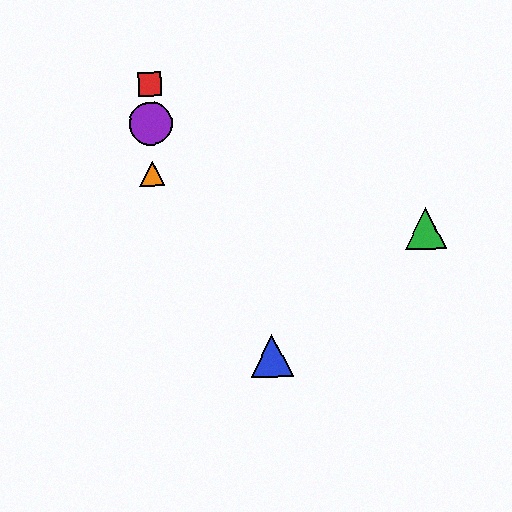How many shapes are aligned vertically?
4 shapes (the red square, the yellow square, the purple circle, the orange triangle) are aligned vertically.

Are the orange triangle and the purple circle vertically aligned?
Yes, both are at x≈152.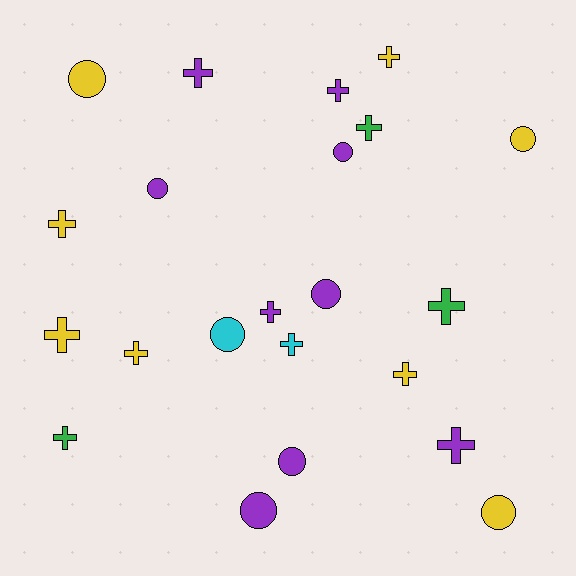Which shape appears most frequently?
Cross, with 13 objects.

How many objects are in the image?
There are 22 objects.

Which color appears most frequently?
Purple, with 9 objects.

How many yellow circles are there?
There are 3 yellow circles.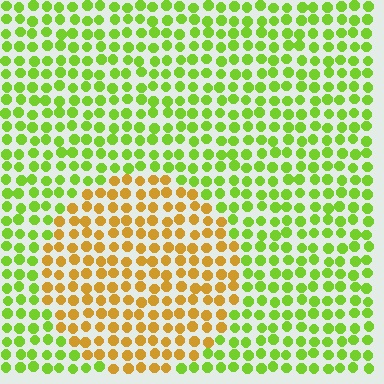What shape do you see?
I see a circle.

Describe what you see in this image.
The image is filled with small lime elements in a uniform arrangement. A circle-shaped region is visible where the elements are tinted to a slightly different hue, forming a subtle color boundary.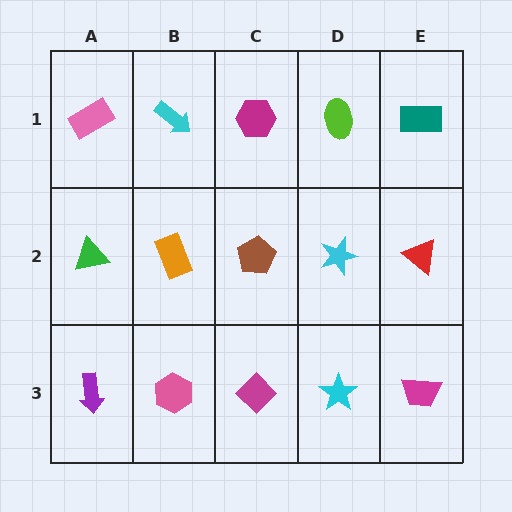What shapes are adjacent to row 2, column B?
A cyan arrow (row 1, column B), a pink hexagon (row 3, column B), a green triangle (row 2, column A), a brown pentagon (row 2, column C).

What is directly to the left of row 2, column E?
A cyan star.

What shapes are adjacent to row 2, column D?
A lime ellipse (row 1, column D), a cyan star (row 3, column D), a brown pentagon (row 2, column C), a red triangle (row 2, column E).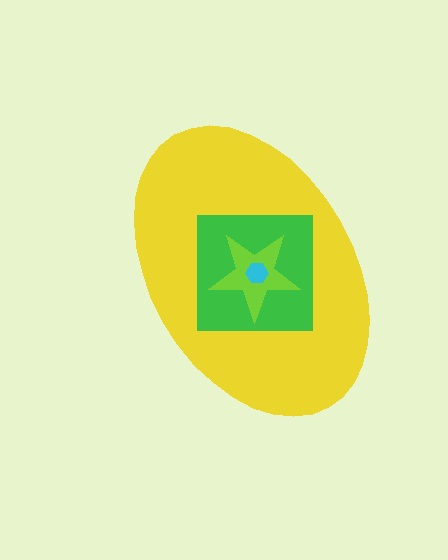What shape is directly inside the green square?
The lime star.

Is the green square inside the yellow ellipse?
Yes.